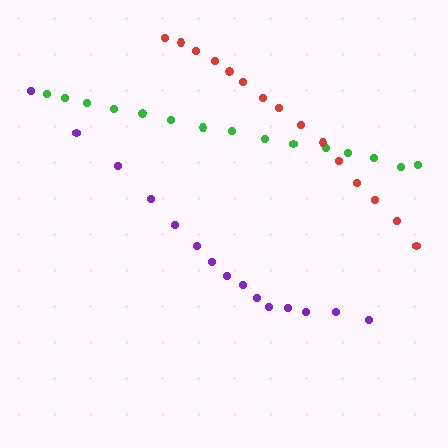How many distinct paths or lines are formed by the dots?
There are 3 distinct paths.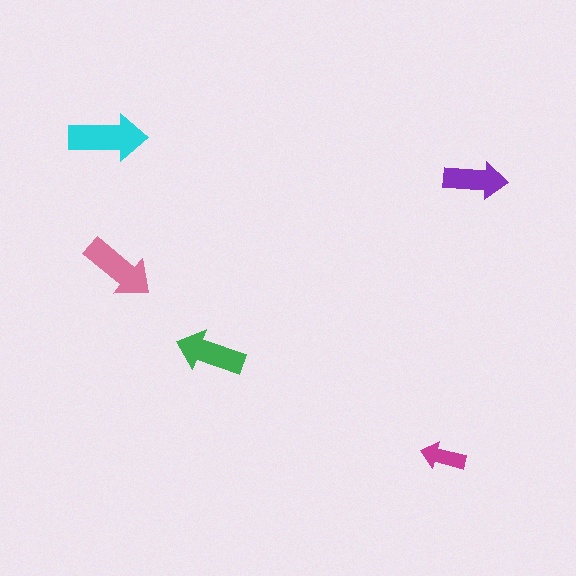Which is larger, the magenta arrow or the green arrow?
The green one.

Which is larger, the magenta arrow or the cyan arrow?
The cyan one.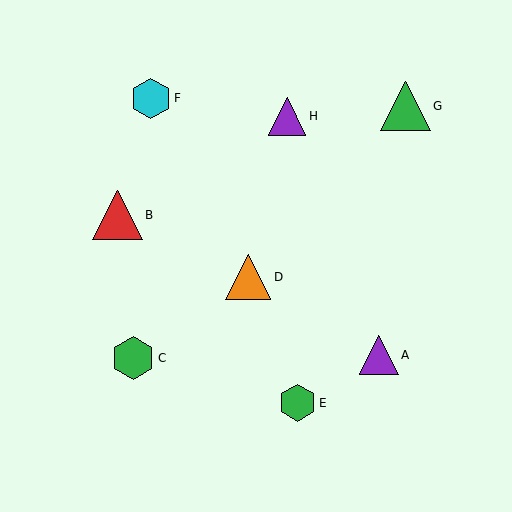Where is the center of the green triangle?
The center of the green triangle is at (405, 106).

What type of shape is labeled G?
Shape G is a green triangle.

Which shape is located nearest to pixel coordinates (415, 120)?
The green triangle (labeled G) at (405, 106) is nearest to that location.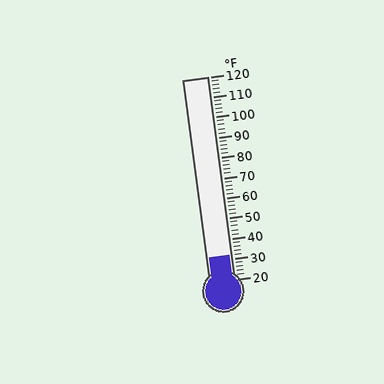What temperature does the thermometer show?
The thermometer shows approximately 32°F.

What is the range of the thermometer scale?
The thermometer scale ranges from 20°F to 120°F.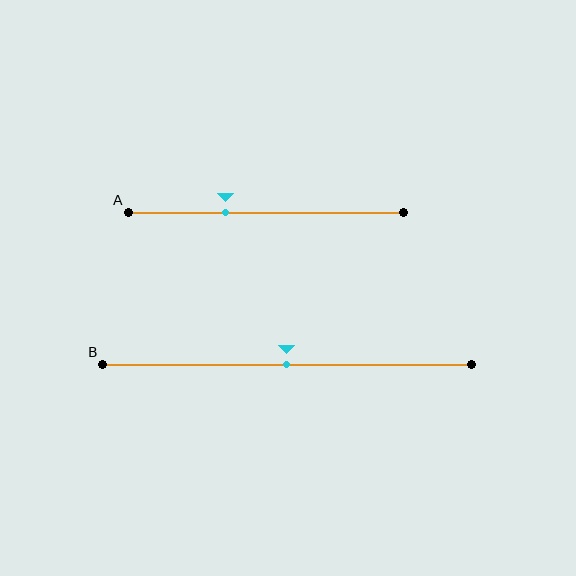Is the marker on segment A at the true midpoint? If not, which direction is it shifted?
No, the marker on segment A is shifted to the left by about 15% of the segment length.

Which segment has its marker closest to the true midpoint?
Segment B has its marker closest to the true midpoint.